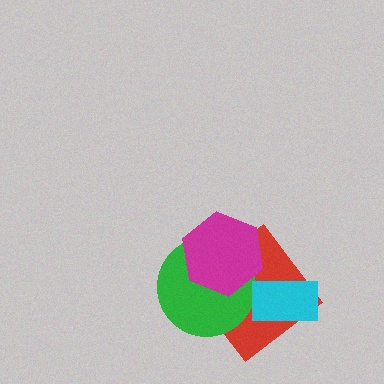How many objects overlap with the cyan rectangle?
1 object overlaps with the cyan rectangle.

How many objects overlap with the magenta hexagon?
2 objects overlap with the magenta hexagon.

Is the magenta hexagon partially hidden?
No, no other shape covers it.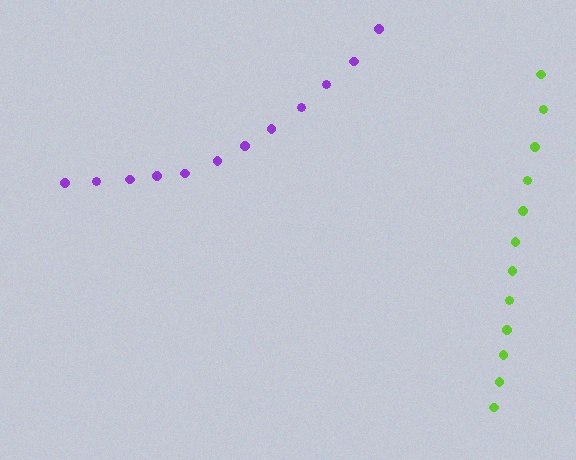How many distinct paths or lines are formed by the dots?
There are 2 distinct paths.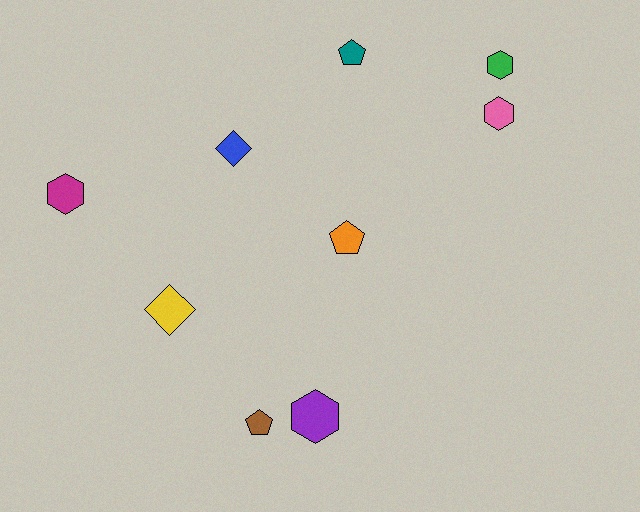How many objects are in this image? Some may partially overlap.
There are 9 objects.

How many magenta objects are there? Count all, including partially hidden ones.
There is 1 magenta object.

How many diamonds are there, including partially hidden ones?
There are 2 diamonds.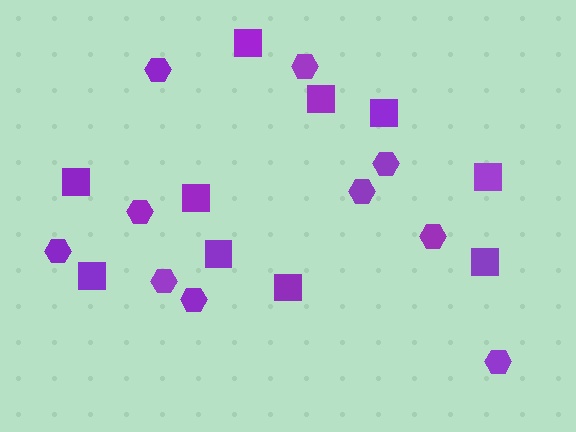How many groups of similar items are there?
There are 2 groups: one group of squares (10) and one group of hexagons (10).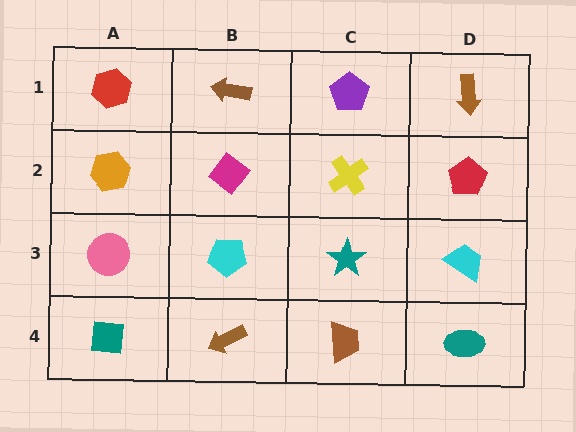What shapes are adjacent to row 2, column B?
A brown arrow (row 1, column B), a cyan pentagon (row 3, column B), an orange hexagon (row 2, column A), a yellow cross (row 2, column C).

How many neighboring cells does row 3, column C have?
4.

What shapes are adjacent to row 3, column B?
A magenta diamond (row 2, column B), a brown arrow (row 4, column B), a pink circle (row 3, column A), a teal star (row 3, column C).